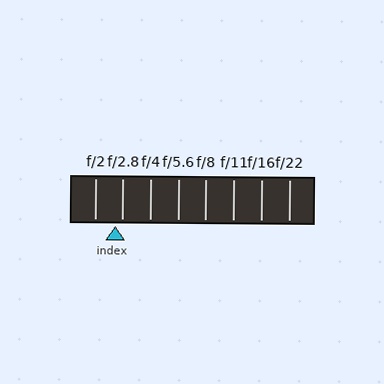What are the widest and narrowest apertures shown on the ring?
The widest aperture shown is f/2 and the narrowest is f/22.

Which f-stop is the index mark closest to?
The index mark is closest to f/2.8.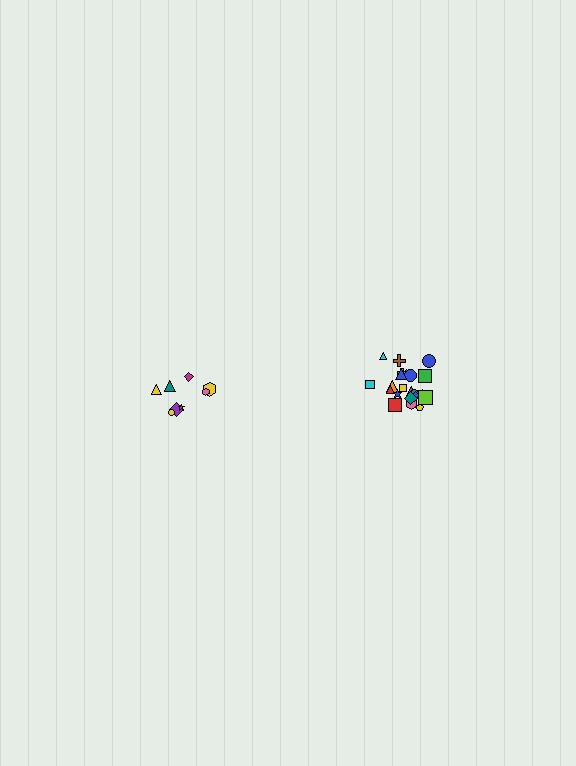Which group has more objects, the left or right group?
The right group.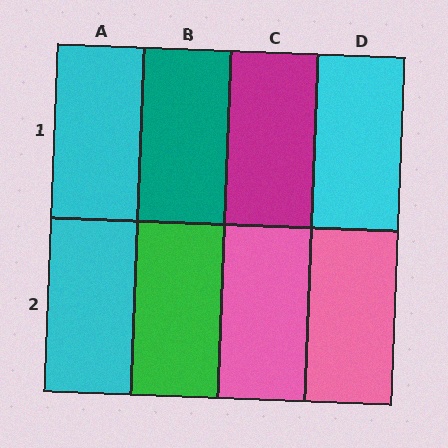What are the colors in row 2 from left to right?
Cyan, green, pink, pink.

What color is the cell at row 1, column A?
Cyan.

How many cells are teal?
1 cell is teal.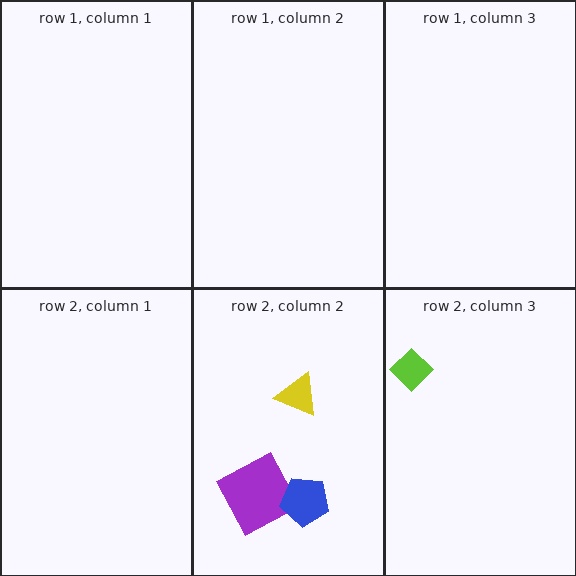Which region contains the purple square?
The row 2, column 2 region.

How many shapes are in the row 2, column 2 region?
3.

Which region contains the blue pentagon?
The row 2, column 2 region.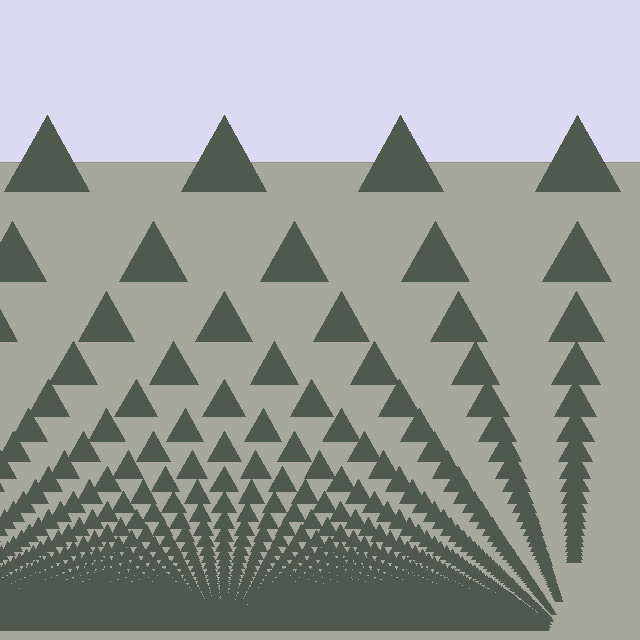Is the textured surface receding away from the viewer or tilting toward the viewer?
The surface appears to tilt toward the viewer. Texture elements get larger and sparser toward the top.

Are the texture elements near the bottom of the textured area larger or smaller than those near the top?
Smaller. The gradient is inverted — elements near the bottom are smaller and denser.